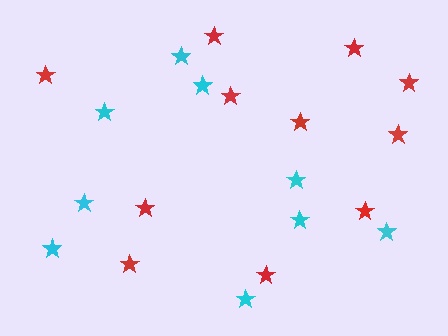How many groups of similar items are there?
There are 2 groups: one group of red stars (11) and one group of cyan stars (9).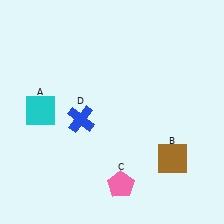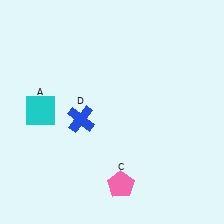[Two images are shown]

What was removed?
The brown square (B) was removed in Image 2.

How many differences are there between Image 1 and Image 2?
There is 1 difference between the two images.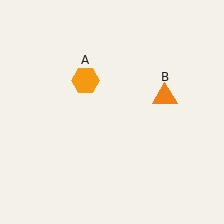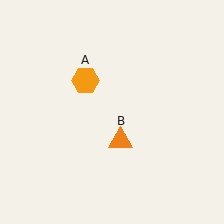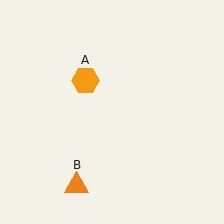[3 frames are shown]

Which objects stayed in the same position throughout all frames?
Orange hexagon (object A) remained stationary.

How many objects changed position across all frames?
1 object changed position: orange triangle (object B).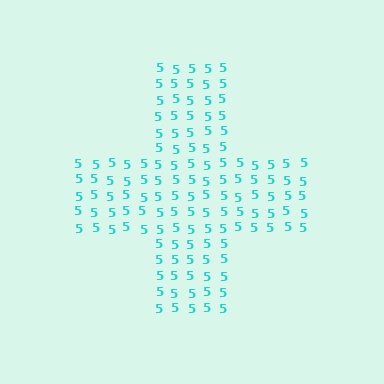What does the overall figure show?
The overall figure shows a cross.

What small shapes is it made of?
It is made of small digit 5's.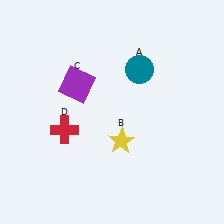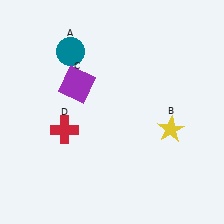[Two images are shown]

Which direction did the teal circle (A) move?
The teal circle (A) moved left.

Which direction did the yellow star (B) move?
The yellow star (B) moved right.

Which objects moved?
The objects that moved are: the teal circle (A), the yellow star (B).